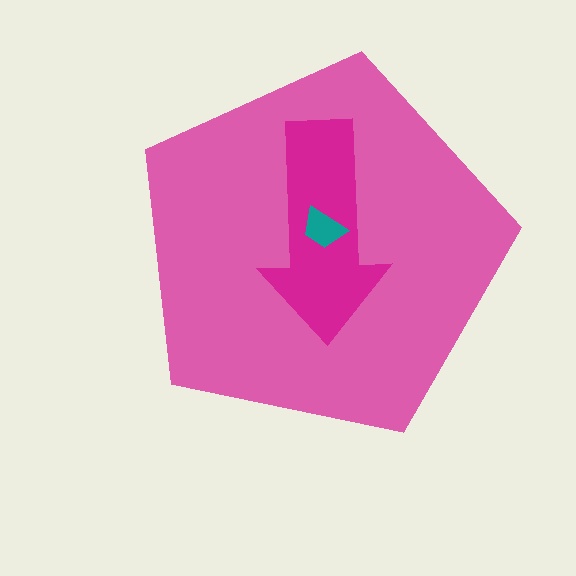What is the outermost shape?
The pink pentagon.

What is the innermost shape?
The teal trapezoid.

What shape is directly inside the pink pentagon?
The magenta arrow.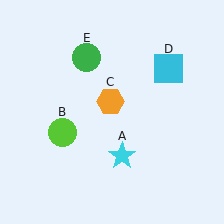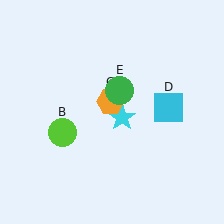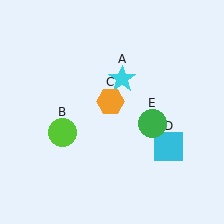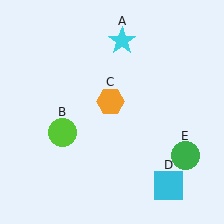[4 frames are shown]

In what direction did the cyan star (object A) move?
The cyan star (object A) moved up.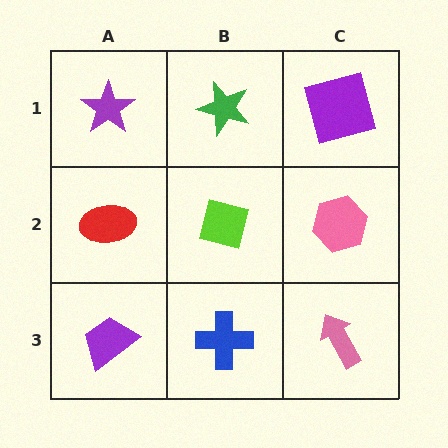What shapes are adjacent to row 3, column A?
A red ellipse (row 2, column A), a blue cross (row 3, column B).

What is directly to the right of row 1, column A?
A green star.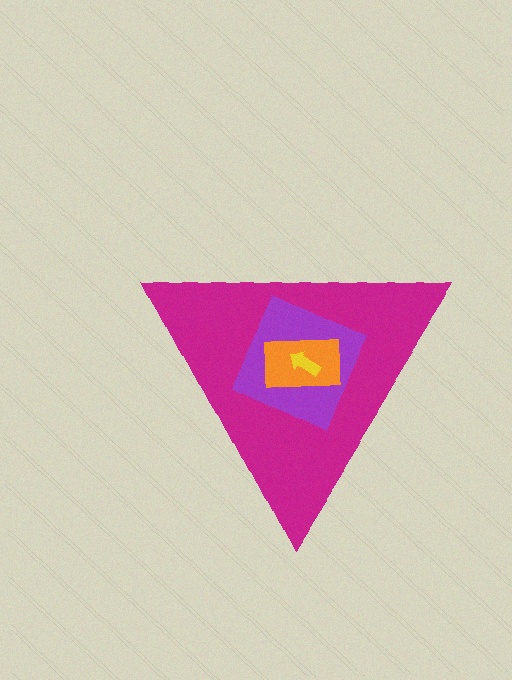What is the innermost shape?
The yellow arrow.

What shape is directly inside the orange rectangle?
The yellow arrow.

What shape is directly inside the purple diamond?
The orange rectangle.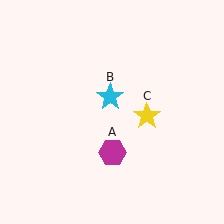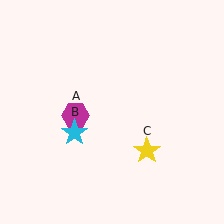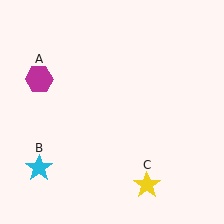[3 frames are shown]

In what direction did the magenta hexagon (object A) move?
The magenta hexagon (object A) moved up and to the left.